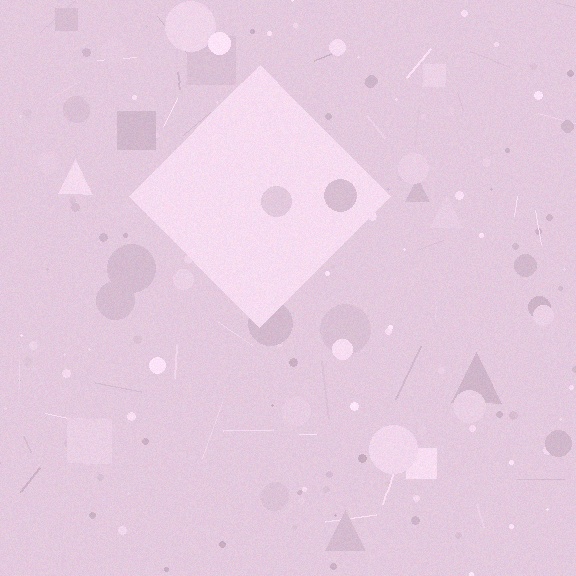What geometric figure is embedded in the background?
A diamond is embedded in the background.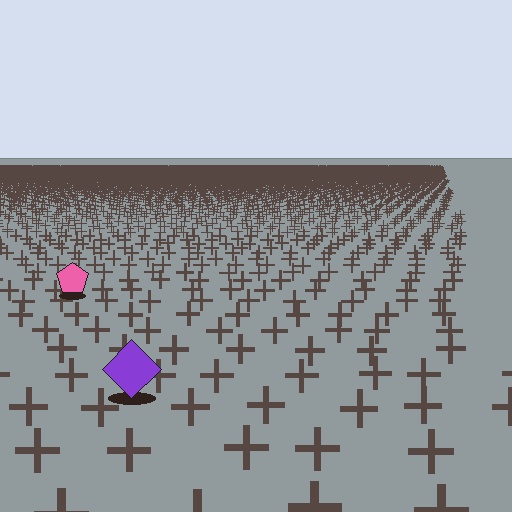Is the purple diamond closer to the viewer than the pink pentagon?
Yes. The purple diamond is closer — you can tell from the texture gradient: the ground texture is coarser near it.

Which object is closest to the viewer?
The purple diamond is closest. The texture marks near it are larger and more spread out.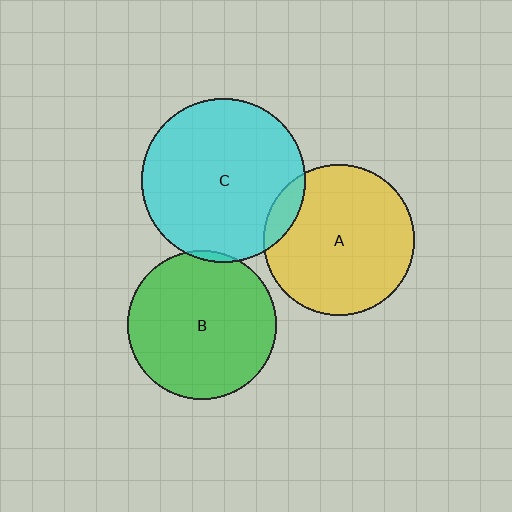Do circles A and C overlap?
Yes.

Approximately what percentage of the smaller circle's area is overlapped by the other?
Approximately 10%.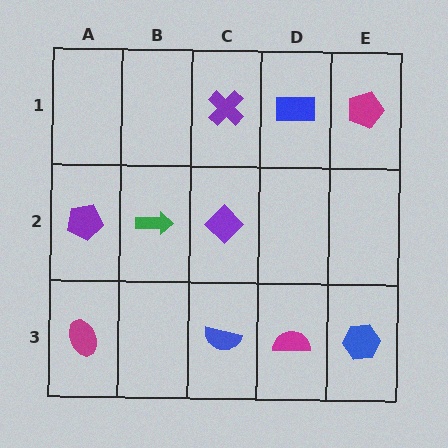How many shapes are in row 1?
3 shapes.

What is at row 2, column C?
A purple diamond.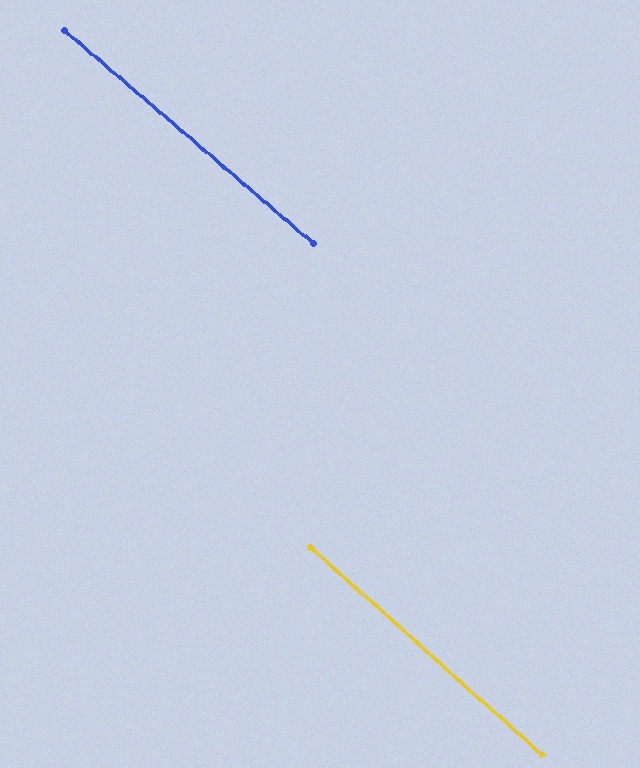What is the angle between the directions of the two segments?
Approximately 1 degree.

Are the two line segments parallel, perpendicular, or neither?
Parallel — their directions differ by only 1.5°.